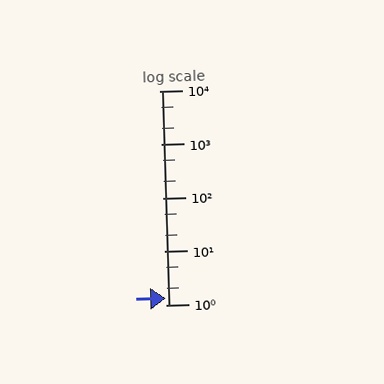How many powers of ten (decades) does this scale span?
The scale spans 4 decades, from 1 to 10000.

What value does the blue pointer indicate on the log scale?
The pointer indicates approximately 1.3.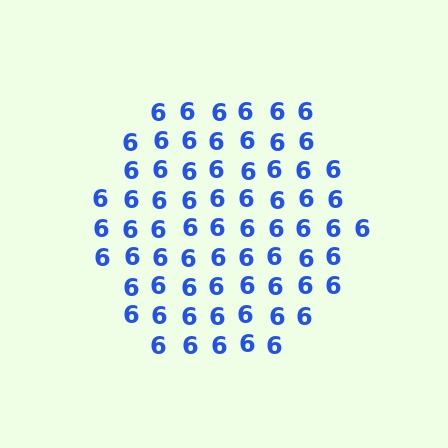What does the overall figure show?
The overall figure shows a hexagon.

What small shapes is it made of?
It is made of small digit 6's.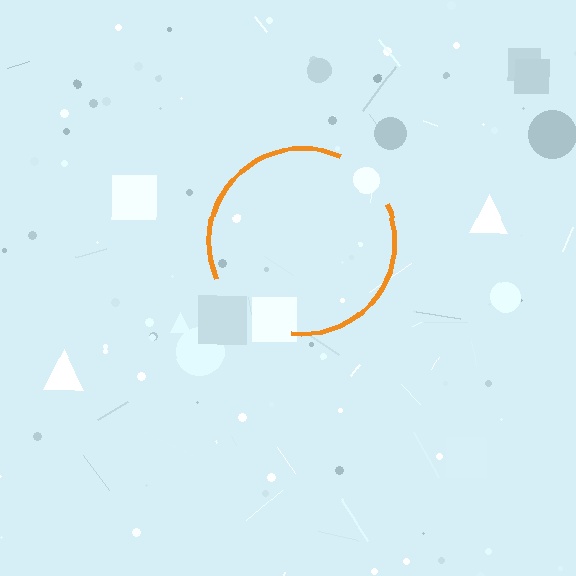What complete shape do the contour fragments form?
The contour fragments form a circle.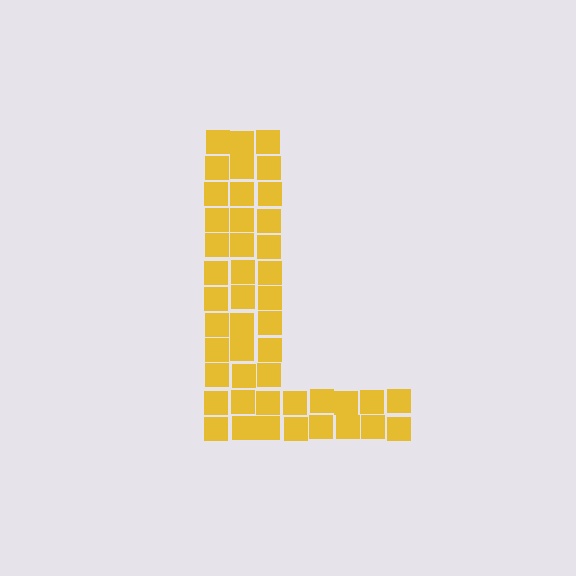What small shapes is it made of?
It is made of small squares.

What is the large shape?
The large shape is the letter L.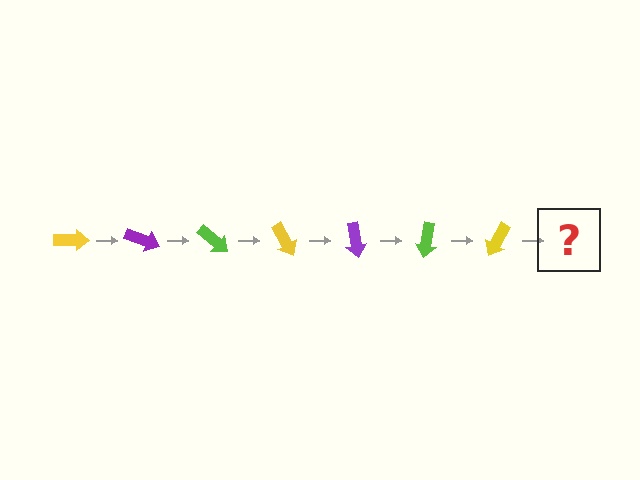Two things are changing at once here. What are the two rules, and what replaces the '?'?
The two rules are that it rotates 20 degrees each step and the color cycles through yellow, purple, and lime. The '?' should be a purple arrow, rotated 140 degrees from the start.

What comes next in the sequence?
The next element should be a purple arrow, rotated 140 degrees from the start.